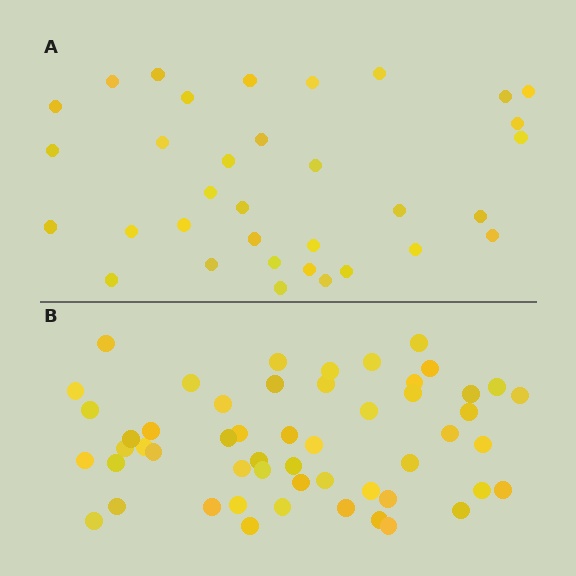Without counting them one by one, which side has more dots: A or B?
Region B (the bottom region) has more dots.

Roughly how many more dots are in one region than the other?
Region B has approximately 20 more dots than region A.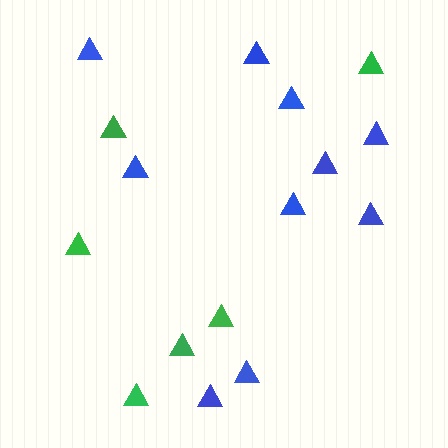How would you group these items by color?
There are 2 groups: one group of green triangles (6) and one group of blue triangles (10).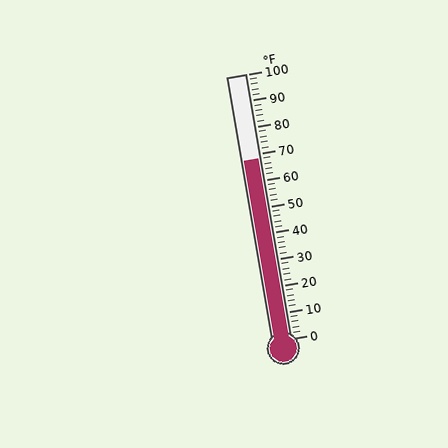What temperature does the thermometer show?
The thermometer shows approximately 68°F.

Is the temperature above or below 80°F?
The temperature is below 80°F.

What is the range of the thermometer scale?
The thermometer scale ranges from 0°F to 100°F.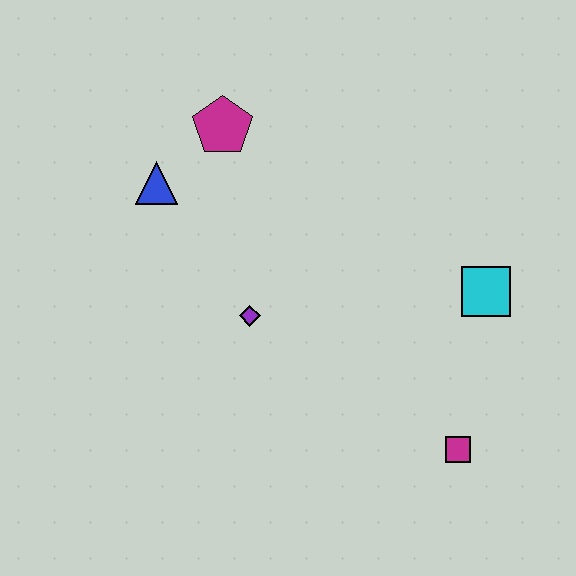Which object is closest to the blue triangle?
The magenta pentagon is closest to the blue triangle.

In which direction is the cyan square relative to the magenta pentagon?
The cyan square is to the right of the magenta pentagon.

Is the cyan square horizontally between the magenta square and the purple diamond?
No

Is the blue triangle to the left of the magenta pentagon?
Yes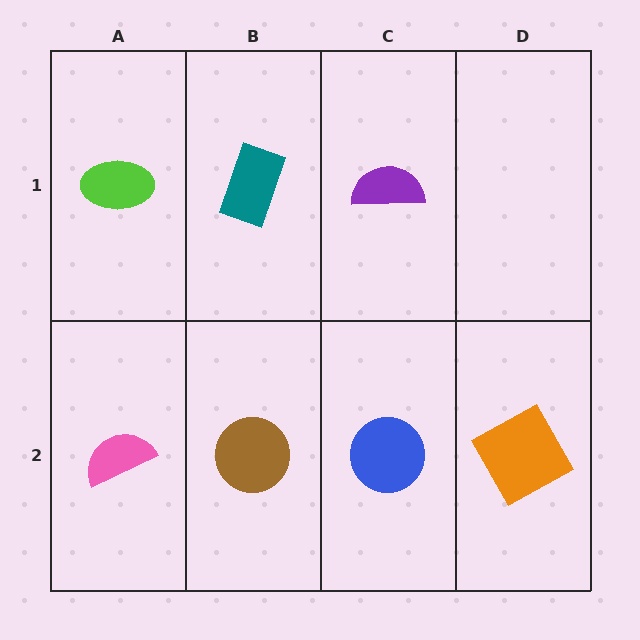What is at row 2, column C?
A blue circle.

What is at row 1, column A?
A lime ellipse.